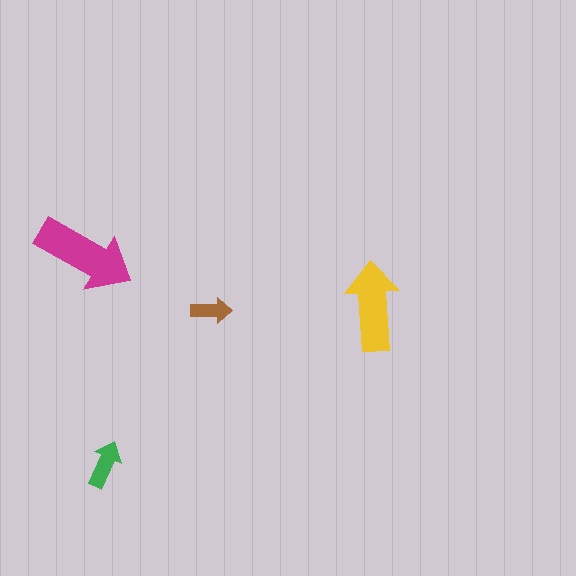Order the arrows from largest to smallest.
the magenta one, the yellow one, the green one, the brown one.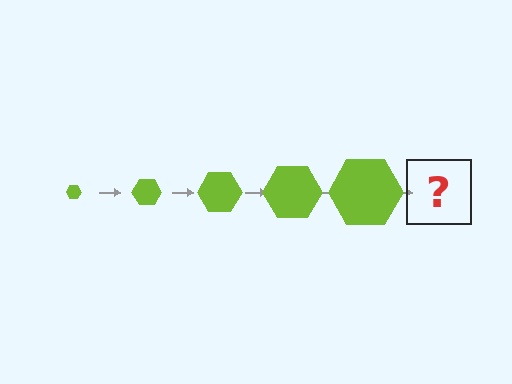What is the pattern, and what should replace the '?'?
The pattern is that the hexagon gets progressively larger each step. The '?' should be a lime hexagon, larger than the previous one.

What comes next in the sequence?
The next element should be a lime hexagon, larger than the previous one.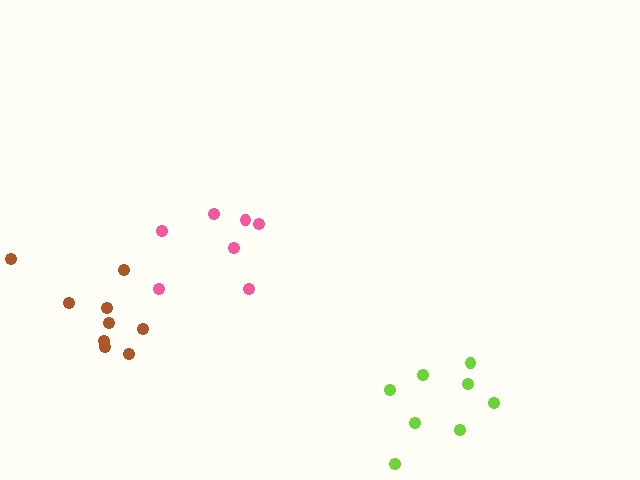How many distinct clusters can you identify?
There are 3 distinct clusters.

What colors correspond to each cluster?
The clusters are colored: lime, pink, brown.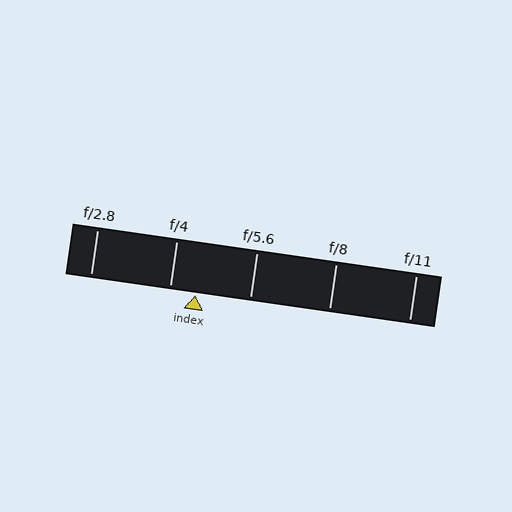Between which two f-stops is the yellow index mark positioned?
The index mark is between f/4 and f/5.6.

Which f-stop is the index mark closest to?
The index mark is closest to f/4.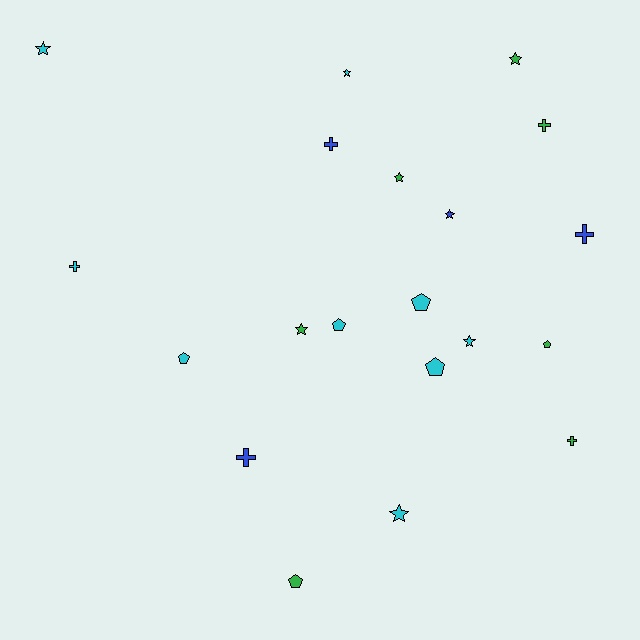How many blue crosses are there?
There are 3 blue crosses.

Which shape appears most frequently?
Star, with 8 objects.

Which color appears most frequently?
Cyan, with 9 objects.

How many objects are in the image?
There are 20 objects.